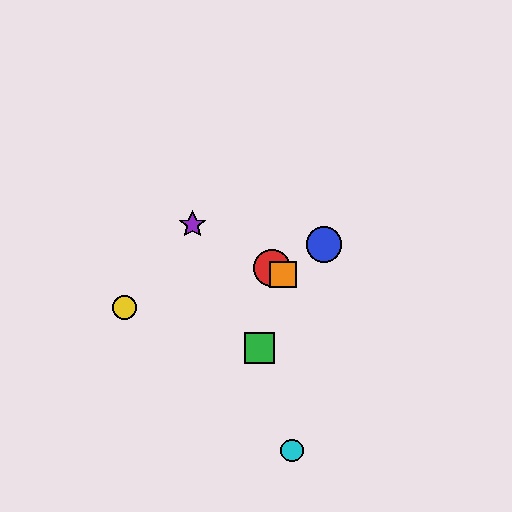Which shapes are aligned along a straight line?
The red circle, the purple star, the orange square are aligned along a straight line.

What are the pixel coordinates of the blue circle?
The blue circle is at (324, 244).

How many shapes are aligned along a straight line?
3 shapes (the red circle, the purple star, the orange square) are aligned along a straight line.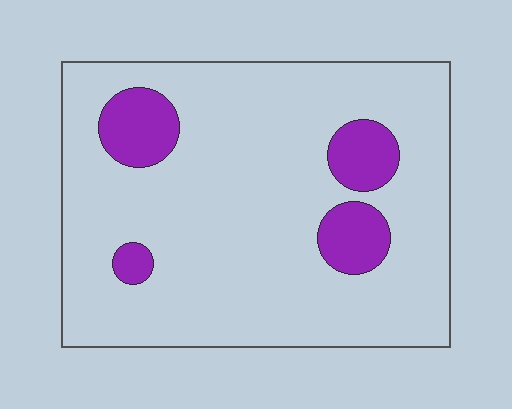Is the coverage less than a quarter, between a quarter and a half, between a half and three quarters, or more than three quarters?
Less than a quarter.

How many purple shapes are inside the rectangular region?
4.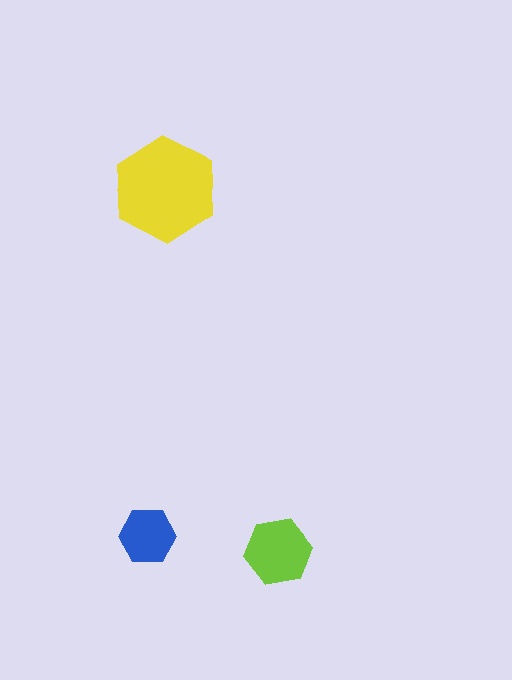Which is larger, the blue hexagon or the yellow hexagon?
The yellow one.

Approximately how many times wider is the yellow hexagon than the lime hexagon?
About 1.5 times wider.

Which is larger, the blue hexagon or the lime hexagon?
The lime one.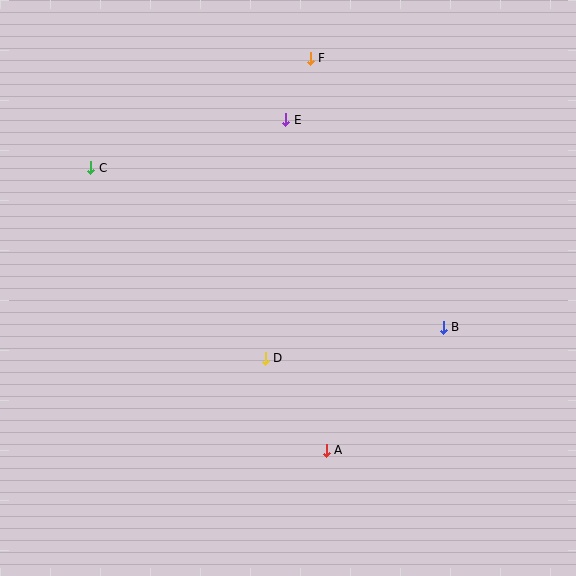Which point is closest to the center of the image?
Point D at (265, 358) is closest to the center.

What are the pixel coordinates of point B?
Point B is at (443, 327).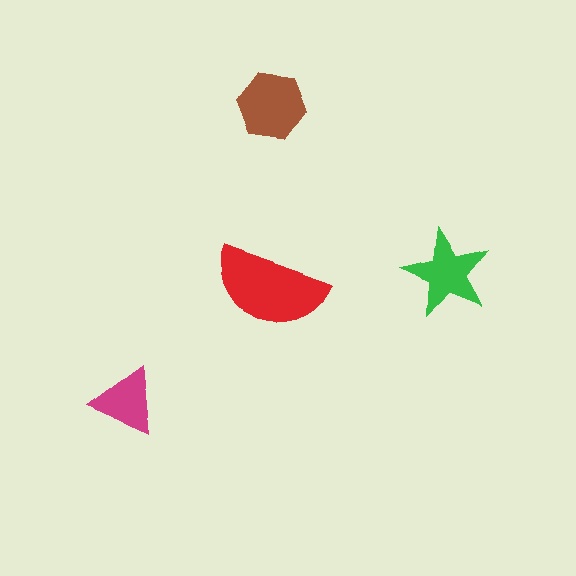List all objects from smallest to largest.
The magenta triangle, the green star, the brown hexagon, the red semicircle.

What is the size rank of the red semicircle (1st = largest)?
1st.